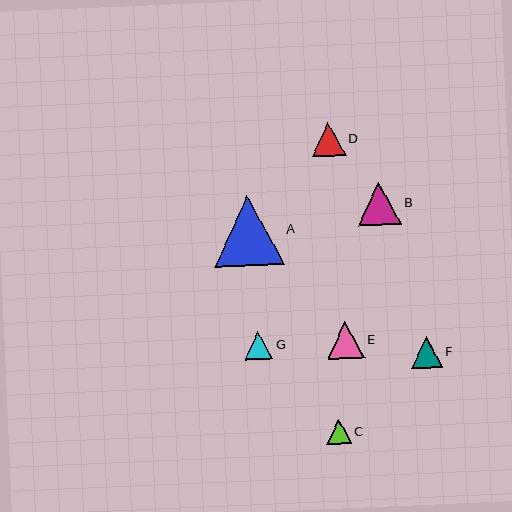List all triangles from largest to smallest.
From largest to smallest: A, B, E, D, F, G, C.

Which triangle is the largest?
Triangle A is the largest with a size of approximately 70 pixels.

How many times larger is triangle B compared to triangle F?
Triangle B is approximately 1.4 times the size of triangle F.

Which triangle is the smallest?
Triangle C is the smallest with a size of approximately 25 pixels.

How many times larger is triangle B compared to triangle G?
Triangle B is approximately 1.5 times the size of triangle G.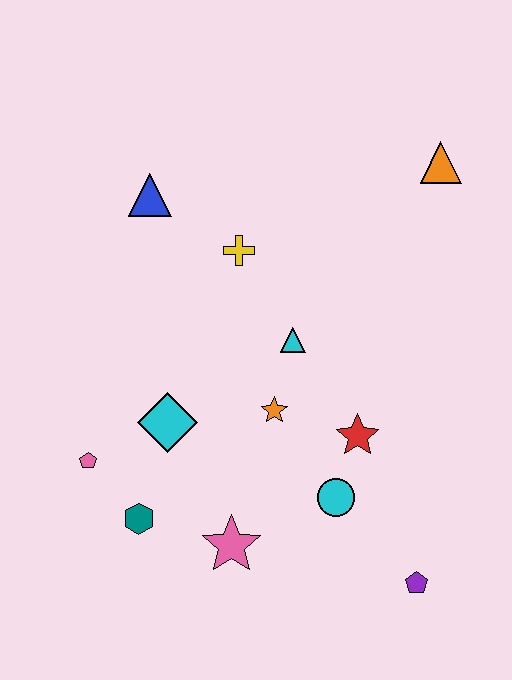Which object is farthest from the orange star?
The orange triangle is farthest from the orange star.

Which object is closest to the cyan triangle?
The orange star is closest to the cyan triangle.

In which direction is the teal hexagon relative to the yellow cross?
The teal hexagon is below the yellow cross.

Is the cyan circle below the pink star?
No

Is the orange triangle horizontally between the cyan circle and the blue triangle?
No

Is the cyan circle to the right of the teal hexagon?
Yes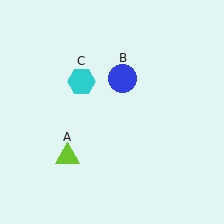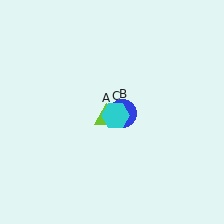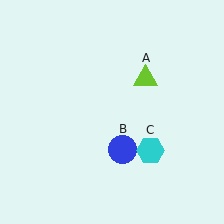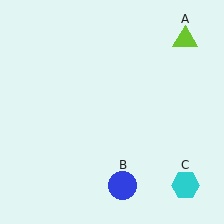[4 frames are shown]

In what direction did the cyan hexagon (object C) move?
The cyan hexagon (object C) moved down and to the right.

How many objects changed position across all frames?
3 objects changed position: lime triangle (object A), blue circle (object B), cyan hexagon (object C).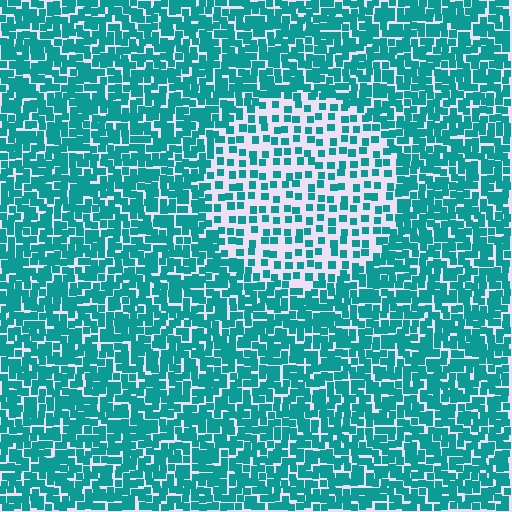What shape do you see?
I see a circle.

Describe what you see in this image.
The image contains small teal elements arranged at two different densities. A circle-shaped region is visible where the elements are less densely packed than the surrounding area.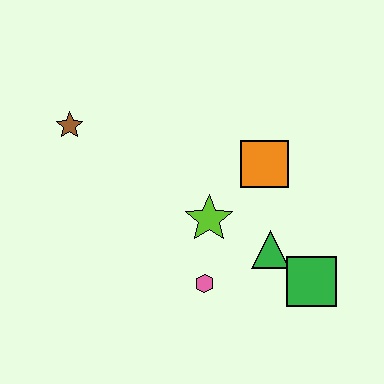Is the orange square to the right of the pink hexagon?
Yes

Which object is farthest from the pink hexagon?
The brown star is farthest from the pink hexagon.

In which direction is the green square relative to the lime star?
The green square is to the right of the lime star.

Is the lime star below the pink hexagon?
No